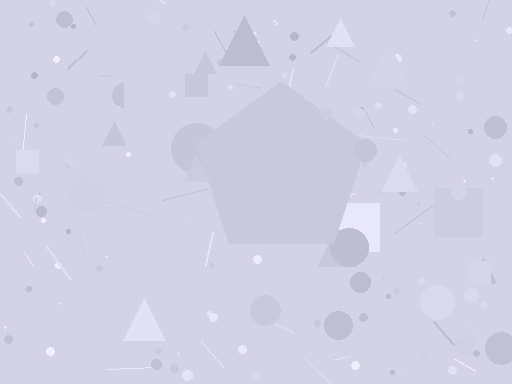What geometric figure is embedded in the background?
A pentagon is embedded in the background.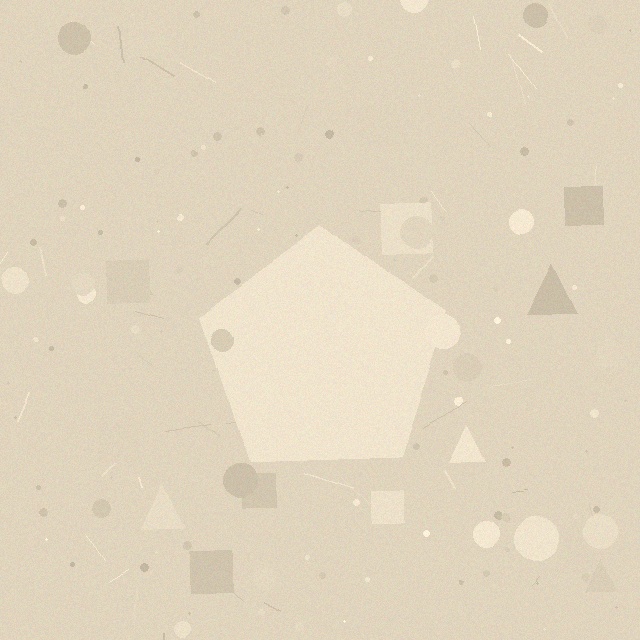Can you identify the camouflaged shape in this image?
The camouflaged shape is a pentagon.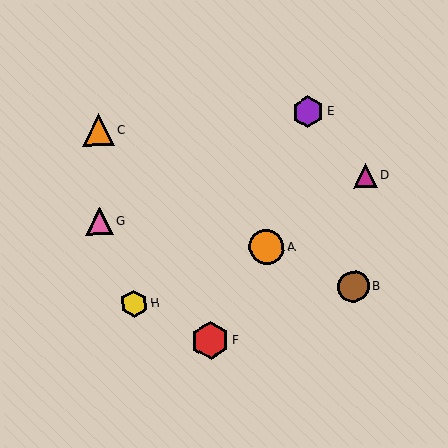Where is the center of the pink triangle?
The center of the pink triangle is at (99, 221).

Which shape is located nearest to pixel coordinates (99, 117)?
The orange triangle (labeled C) at (99, 130) is nearest to that location.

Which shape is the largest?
The red hexagon (labeled F) is the largest.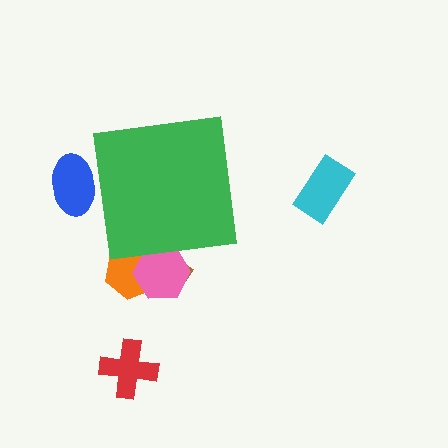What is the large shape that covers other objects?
A green square.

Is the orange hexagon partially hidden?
Yes, the orange hexagon is partially hidden behind the green square.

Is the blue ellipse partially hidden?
Yes, the blue ellipse is partially hidden behind the green square.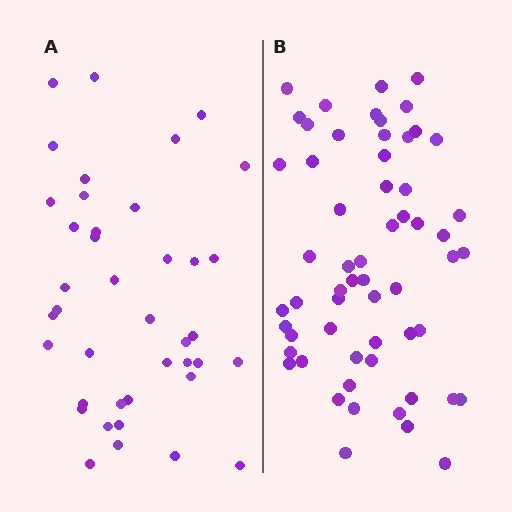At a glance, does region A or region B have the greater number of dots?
Region B (the right region) has more dots.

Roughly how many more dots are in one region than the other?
Region B has approximately 20 more dots than region A.